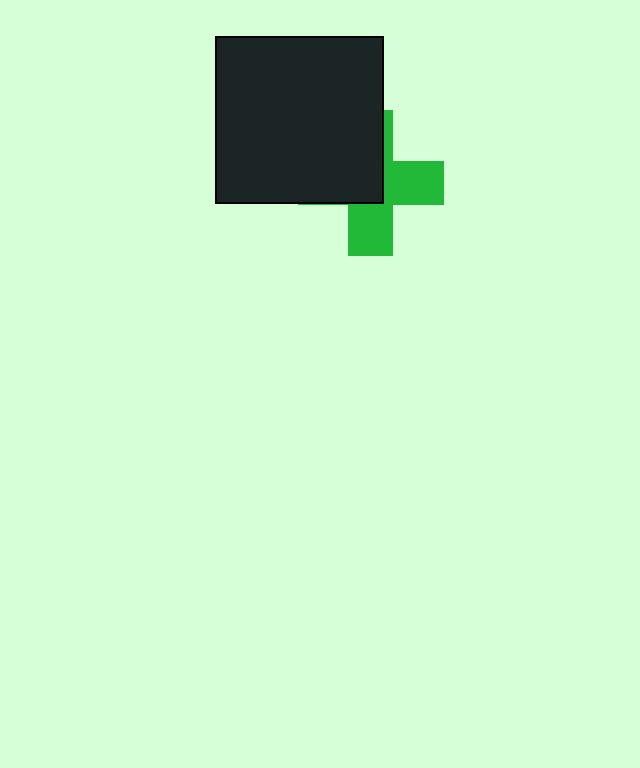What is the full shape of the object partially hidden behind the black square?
The partially hidden object is a green cross.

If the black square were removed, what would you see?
You would see the complete green cross.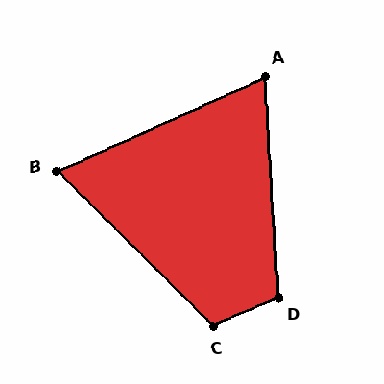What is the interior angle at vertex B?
Approximately 69 degrees (acute).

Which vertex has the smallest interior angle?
A, at approximately 69 degrees.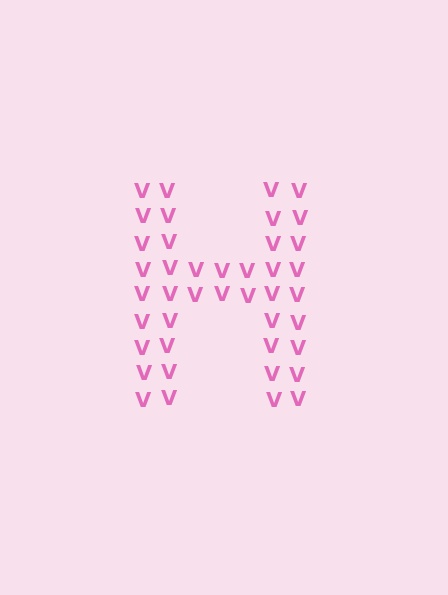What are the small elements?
The small elements are letter V's.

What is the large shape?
The large shape is the letter H.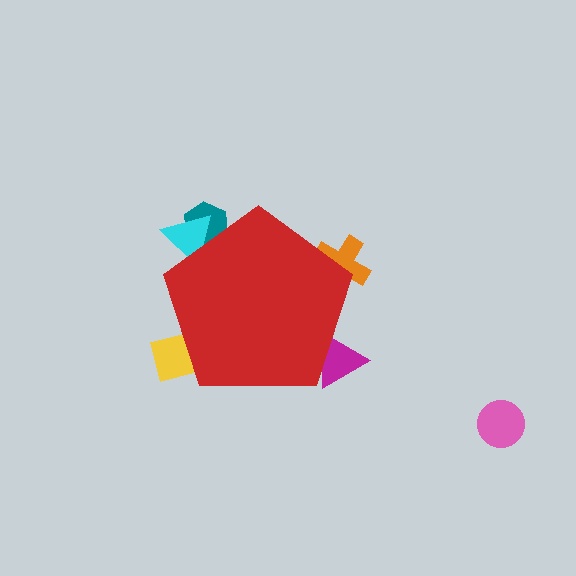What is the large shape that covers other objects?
A red pentagon.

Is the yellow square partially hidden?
Yes, the yellow square is partially hidden behind the red pentagon.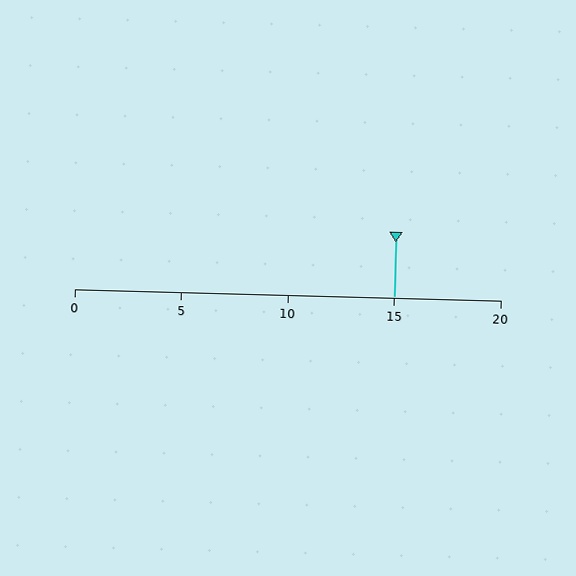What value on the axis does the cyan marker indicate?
The marker indicates approximately 15.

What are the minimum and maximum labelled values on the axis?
The axis runs from 0 to 20.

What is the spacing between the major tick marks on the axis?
The major ticks are spaced 5 apart.